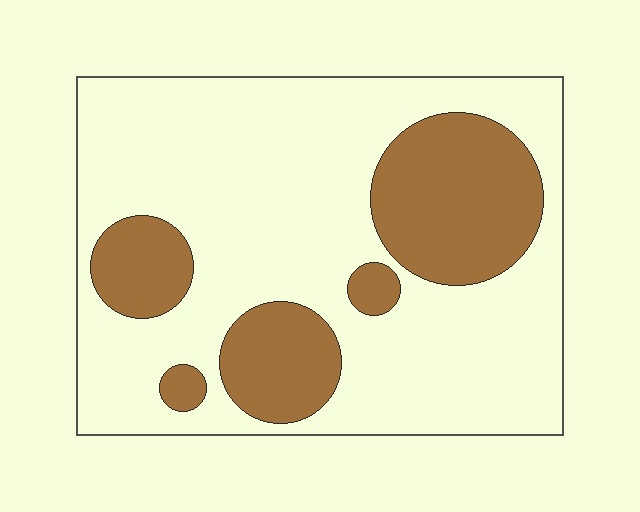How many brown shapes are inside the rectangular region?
5.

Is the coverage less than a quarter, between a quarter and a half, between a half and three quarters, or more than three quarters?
Between a quarter and a half.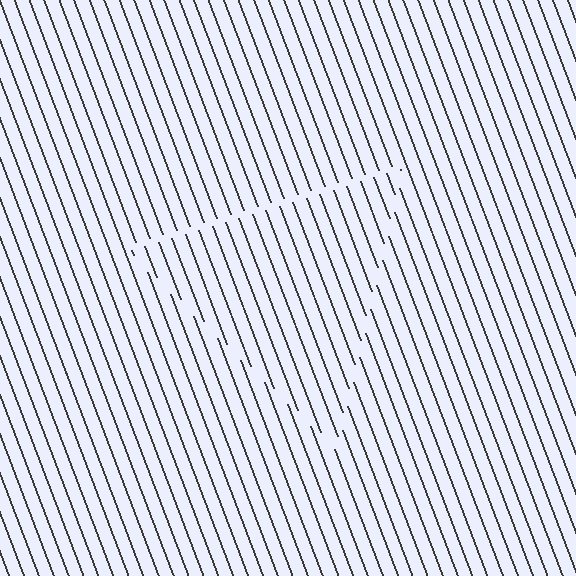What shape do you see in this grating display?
An illusory triangle. The interior of the shape contains the same grating, shifted by half a period — the contour is defined by the phase discontinuity where line-ends from the inner and outer gratings abut.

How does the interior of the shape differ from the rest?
The interior of the shape contains the same grating, shifted by half a period — the contour is defined by the phase discontinuity where line-ends from the inner and outer gratings abut.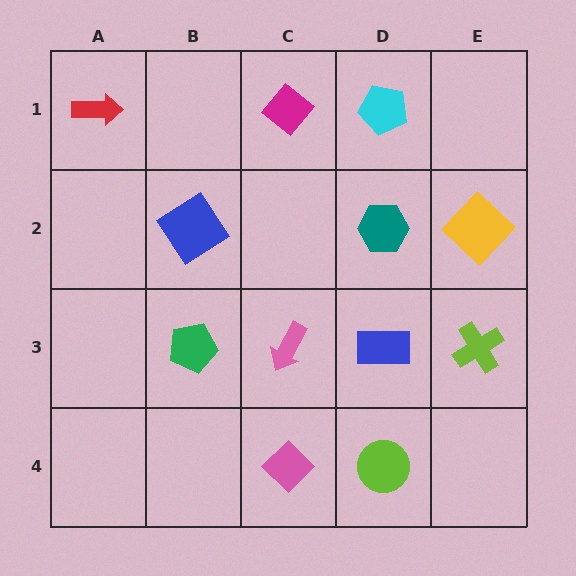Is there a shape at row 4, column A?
No, that cell is empty.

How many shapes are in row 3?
4 shapes.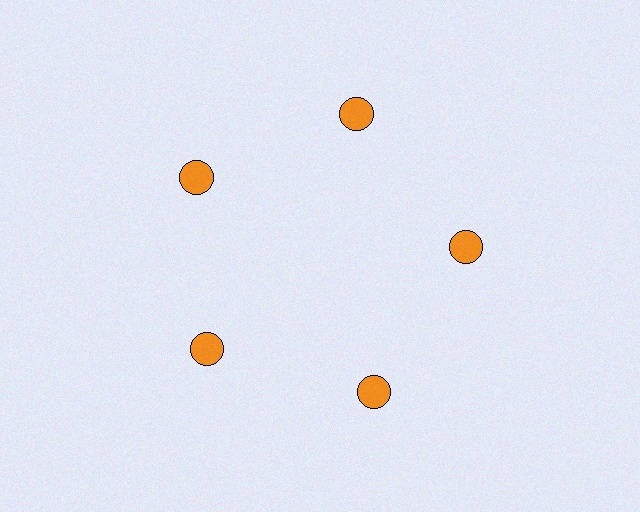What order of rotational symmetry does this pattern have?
This pattern has 5-fold rotational symmetry.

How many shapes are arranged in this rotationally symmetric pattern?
There are 5 shapes, arranged in 5 groups of 1.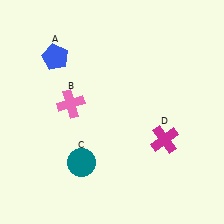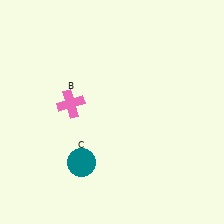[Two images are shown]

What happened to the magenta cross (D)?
The magenta cross (D) was removed in Image 2. It was in the bottom-right area of Image 1.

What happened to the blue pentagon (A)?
The blue pentagon (A) was removed in Image 2. It was in the top-left area of Image 1.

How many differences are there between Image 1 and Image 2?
There are 2 differences between the two images.